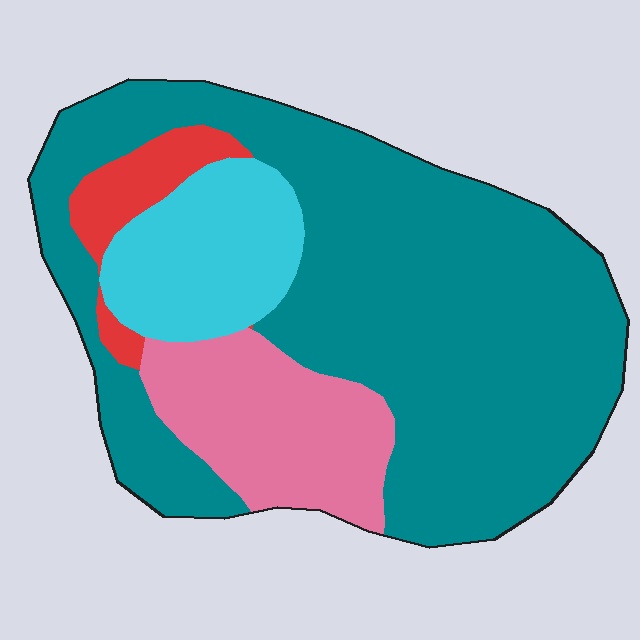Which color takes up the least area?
Red, at roughly 5%.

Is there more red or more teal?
Teal.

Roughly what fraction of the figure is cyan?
Cyan takes up about one eighth (1/8) of the figure.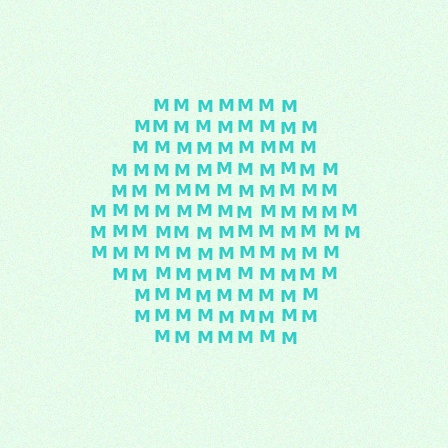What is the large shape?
The large shape is a hexagon.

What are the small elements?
The small elements are letter M's.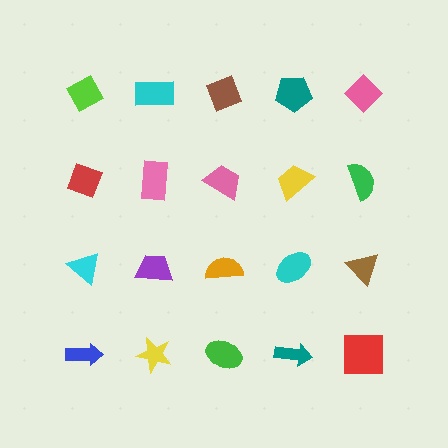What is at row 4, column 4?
A teal arrow.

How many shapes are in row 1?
5 shapes.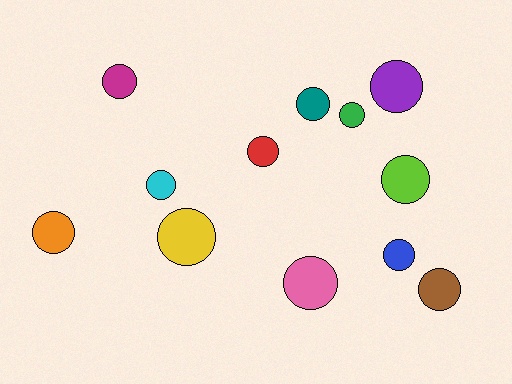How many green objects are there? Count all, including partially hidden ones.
There is 1 green object.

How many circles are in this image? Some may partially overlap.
There are 12 circles.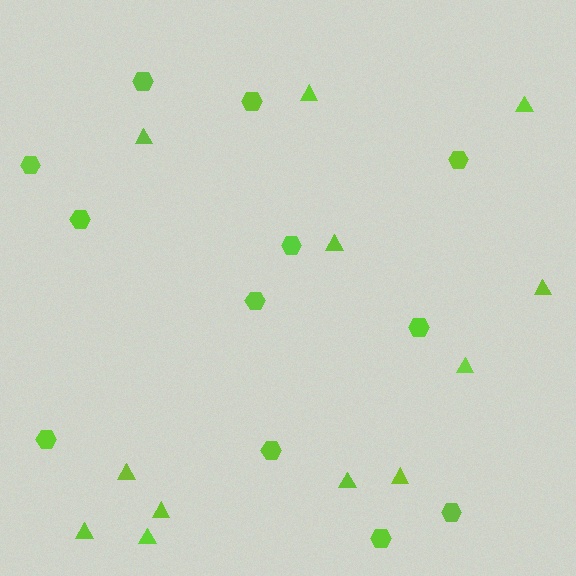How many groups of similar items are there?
There are 2 groups: one group of hexagons (12) and one group of triangles (12).